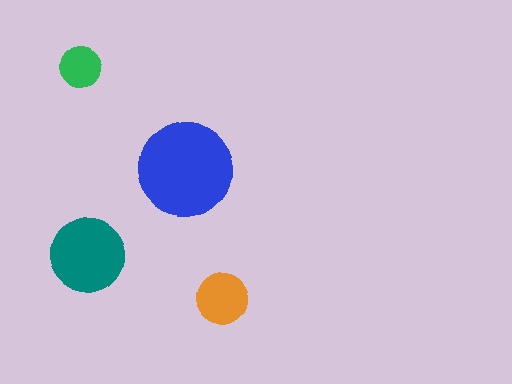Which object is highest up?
The green circle is topmost.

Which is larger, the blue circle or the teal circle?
The blue one.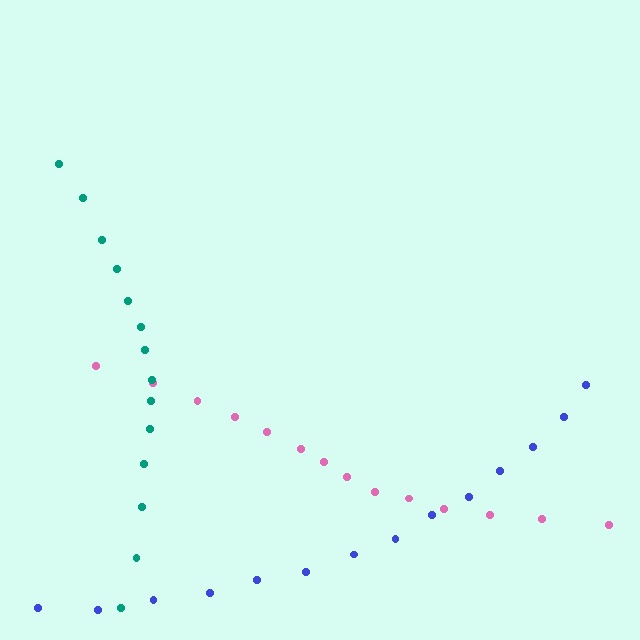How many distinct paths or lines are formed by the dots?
There are 3 distinct paths.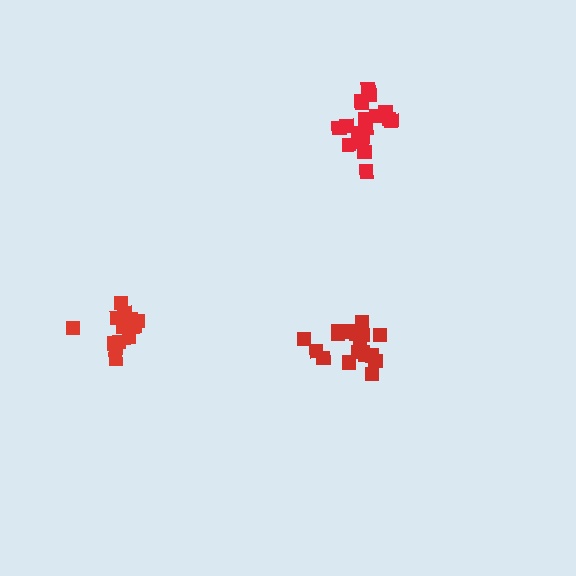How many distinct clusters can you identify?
There are 3 distinct clusters.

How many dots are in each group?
Group 1: 19 dots, Group 2: 15 dots, Group 3: 19 dots (53 total).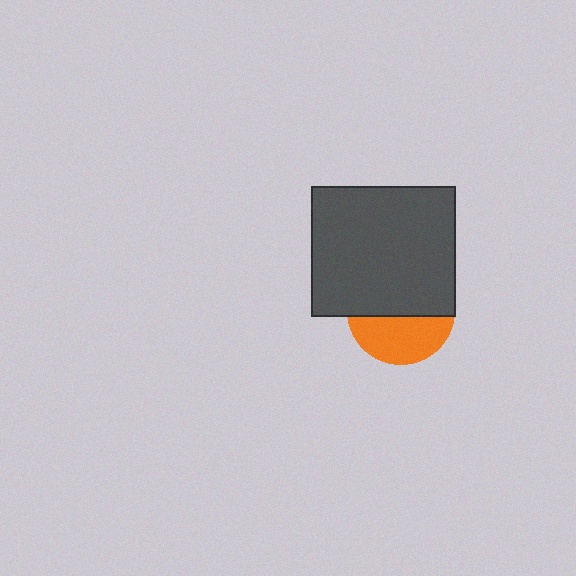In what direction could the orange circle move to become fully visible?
The orange circle could move down. That would shift it out from behind the dark gray rectangle entirely.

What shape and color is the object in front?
The object in front is a dark gray rectangle.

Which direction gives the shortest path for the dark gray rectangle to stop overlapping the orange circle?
Moving up gives the shortest separation.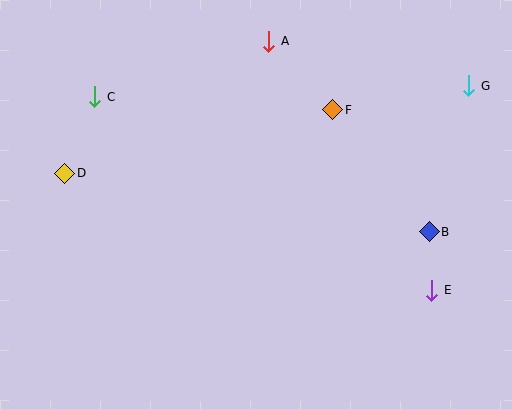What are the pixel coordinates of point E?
Point E is at (432, 290).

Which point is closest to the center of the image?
Point F at (333, 110) is closest to the center.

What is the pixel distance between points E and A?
The distance between E and A is 298 pixels.